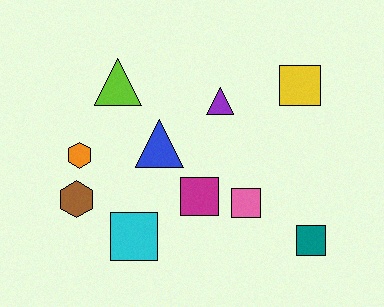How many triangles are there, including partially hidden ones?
There are 3 triangles.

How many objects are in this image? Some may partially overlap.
There are 10 objects.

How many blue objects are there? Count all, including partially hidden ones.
There is 1 blue object.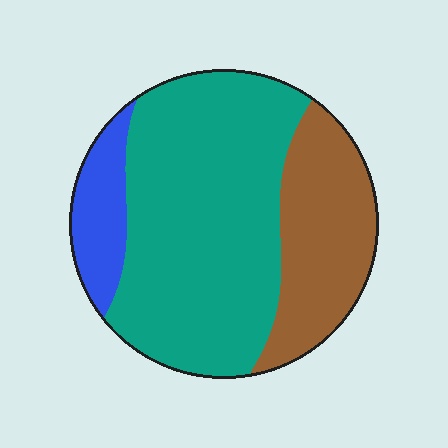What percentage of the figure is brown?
Brown takes up about one quarter (1/4) of the figure.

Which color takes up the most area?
Teal, at roughly 60%.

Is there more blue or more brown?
Brown.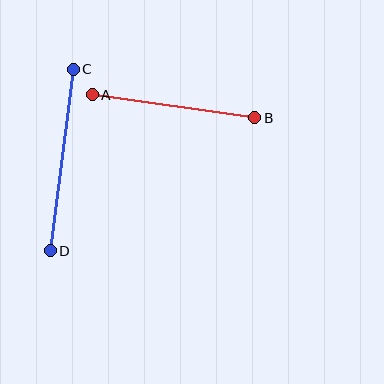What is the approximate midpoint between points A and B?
The midpoint is at approximately (173, 106) pixels.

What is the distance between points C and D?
The distance is approximately 183 pixels.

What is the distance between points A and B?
The distance is approximately 164 pixels.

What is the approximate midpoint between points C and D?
The midpoint is at approximately (62, 160) pixels.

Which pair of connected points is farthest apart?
Points C and D are farthest apart.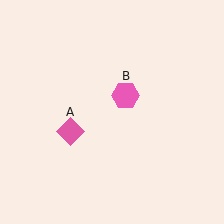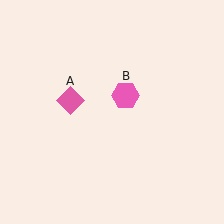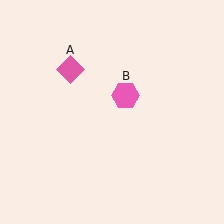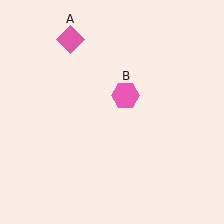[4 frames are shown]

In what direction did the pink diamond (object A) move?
The pink diamond (object A) moved up.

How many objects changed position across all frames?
1 object changed position: pink diamond (object A).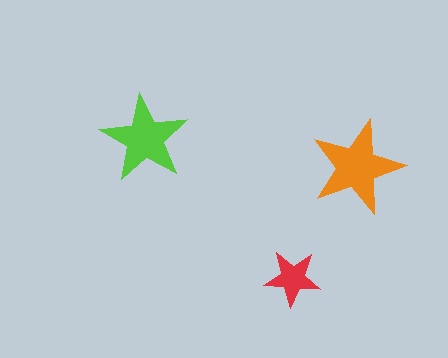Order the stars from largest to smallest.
the orange one, the lime one, the red one.